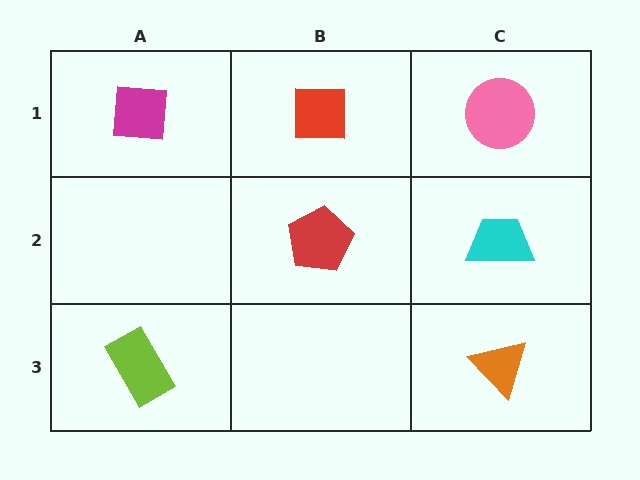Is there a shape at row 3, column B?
No, that cell is empty.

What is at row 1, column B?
A red square.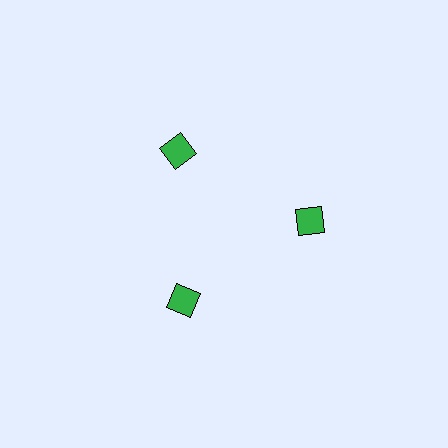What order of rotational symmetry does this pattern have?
This pattern has 3-fold rotational symmetry.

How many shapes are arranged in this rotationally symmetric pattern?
There are 3 shapes, arranged in 3 groups of 1.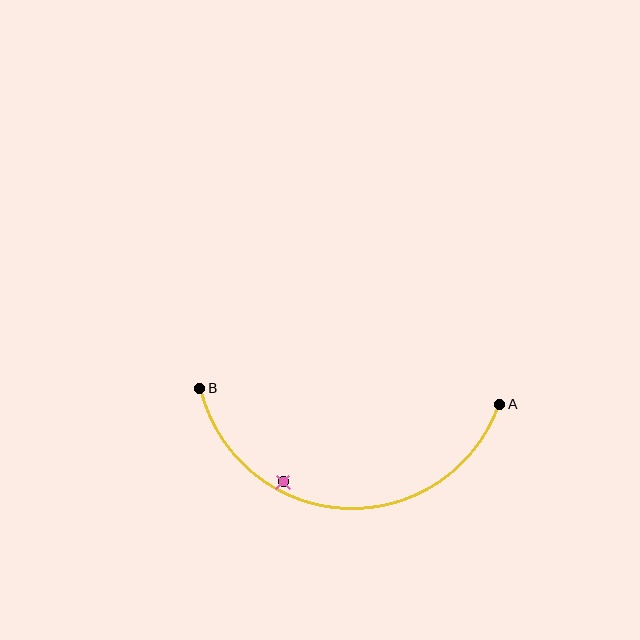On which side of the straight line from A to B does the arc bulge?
The arc bulges below the straight line connecting A and B.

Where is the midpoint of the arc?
The arc midpoint is the point on the curve farthest from the straight line joining A and B. It sits below that line.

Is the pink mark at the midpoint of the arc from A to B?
No — the pink mark does not lie on the arc at all. It sits slightly inside the curve.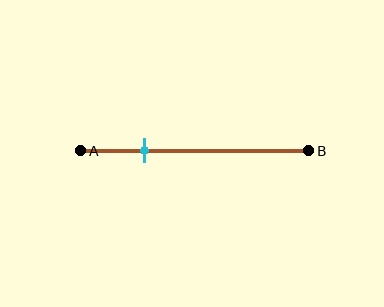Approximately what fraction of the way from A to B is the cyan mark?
The cyan mark is approximately 30% of the way from A to B.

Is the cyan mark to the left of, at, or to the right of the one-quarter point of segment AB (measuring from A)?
The cyan mark is to the right of the one-quarter point of segment AB.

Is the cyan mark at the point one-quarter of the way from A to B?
No, the mark is at about 30% from A, not at the 25% one-quarter point.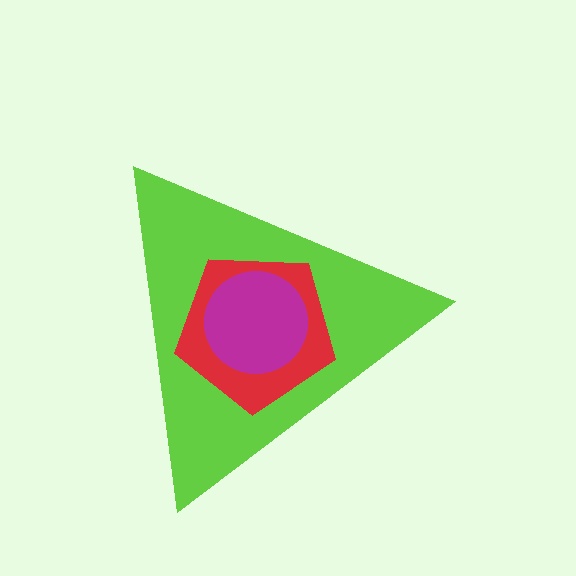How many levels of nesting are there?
3.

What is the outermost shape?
The lime triangle.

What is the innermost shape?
The magenta circle.